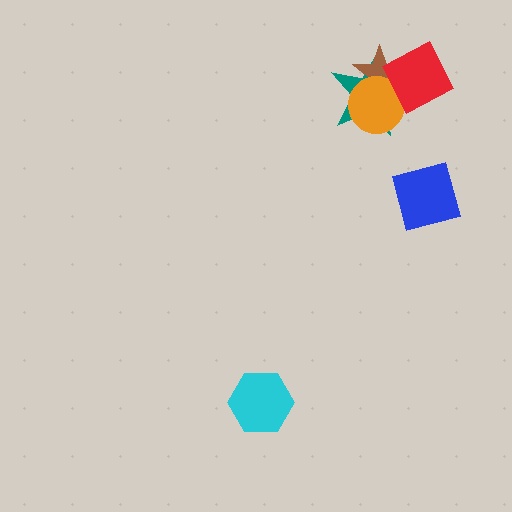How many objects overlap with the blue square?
0 objects overlap with the blue square.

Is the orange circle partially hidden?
Yes, it is partially covered by another shape.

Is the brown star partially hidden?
Yes, it is partially covered by another shape.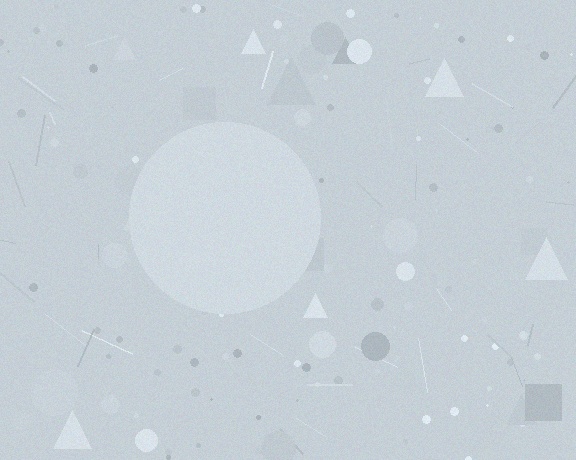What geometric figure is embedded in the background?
A circle is embedded in the background.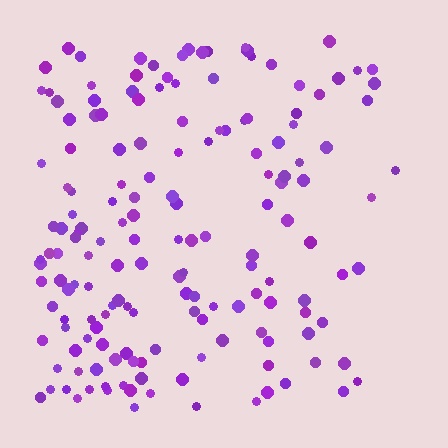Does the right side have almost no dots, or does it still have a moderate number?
Still a moderate number, just noticeably fewer than the left.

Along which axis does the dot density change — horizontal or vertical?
Horizontal.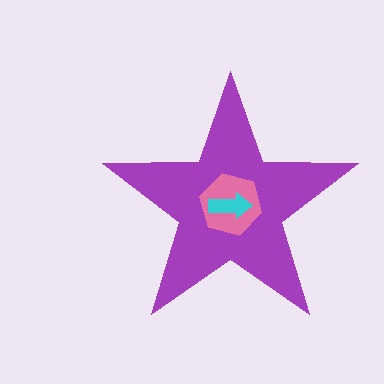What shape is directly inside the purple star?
The pink hexagon.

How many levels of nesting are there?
3.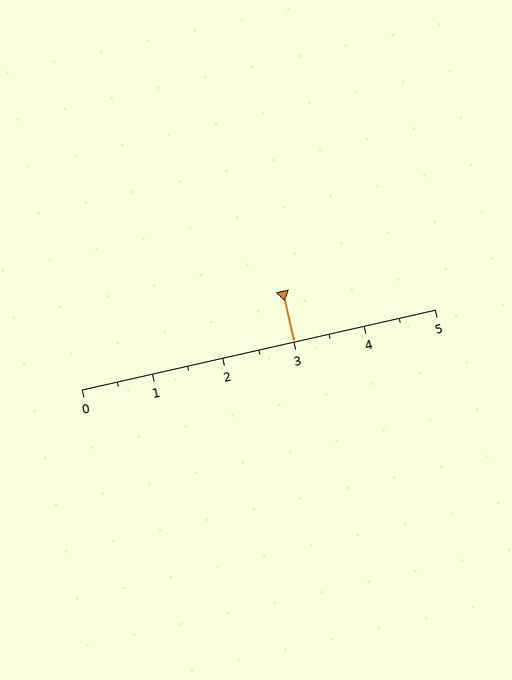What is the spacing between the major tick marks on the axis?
The major ticks are spaced 1 apart.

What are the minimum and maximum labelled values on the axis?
The axis runs from 0 to 5.